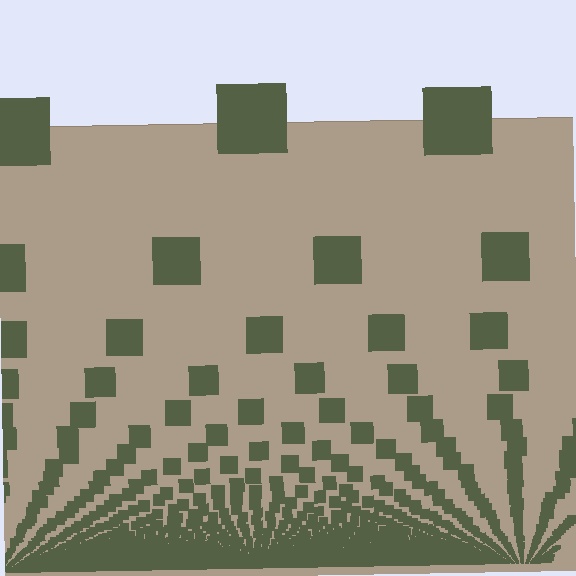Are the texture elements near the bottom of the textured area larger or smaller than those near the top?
Smaller. The gradient is inverted — elements near the bottom are smaller and denser.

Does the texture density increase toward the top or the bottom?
Density increases toward the bottom.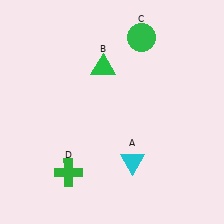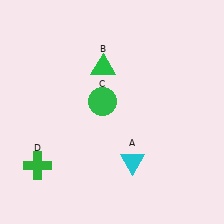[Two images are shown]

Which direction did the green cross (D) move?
The green cross (D) moved left.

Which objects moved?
The objects that moved are: the green circle (C), the green cross (D).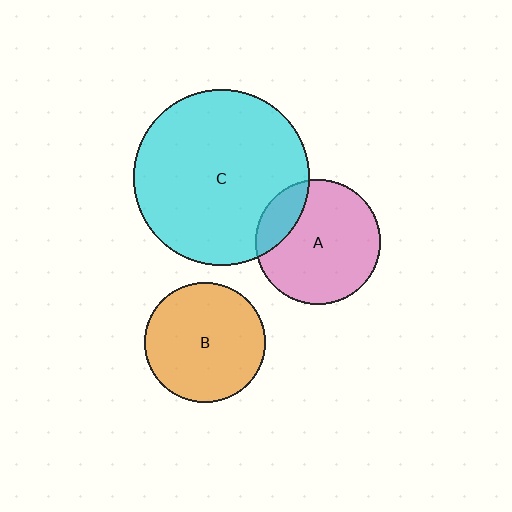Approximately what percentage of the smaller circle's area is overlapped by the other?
Approximately 20%.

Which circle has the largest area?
Circle C (cyan).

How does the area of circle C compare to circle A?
Approximately 2.0 times.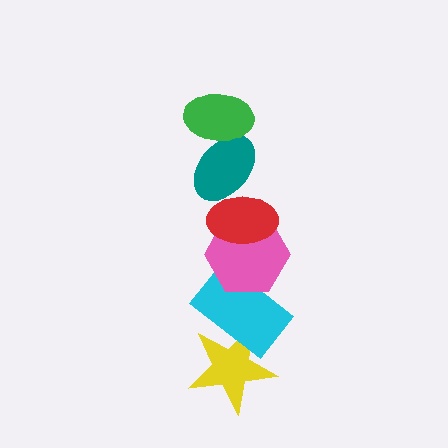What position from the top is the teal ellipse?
The teal ellipse is 2nd from the top.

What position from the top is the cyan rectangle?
The cyan rectangle is 5th from the top.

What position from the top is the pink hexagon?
The pink hexagon is 4th from the top.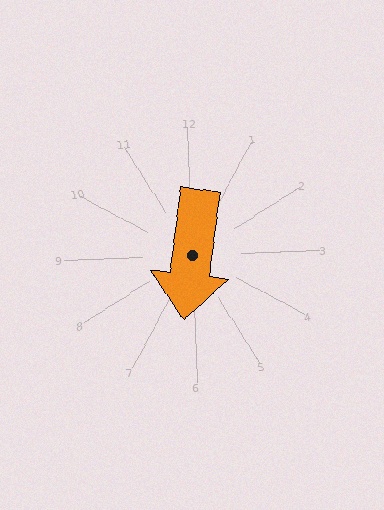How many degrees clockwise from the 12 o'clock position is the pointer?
Approximately 189 degrees.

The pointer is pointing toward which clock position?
Roughly 6 o'clock.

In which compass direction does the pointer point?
South.